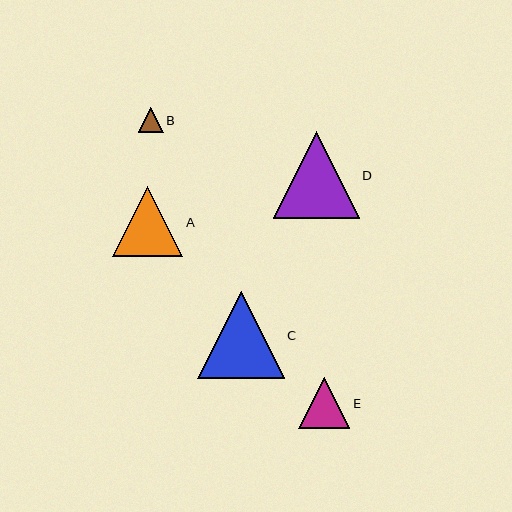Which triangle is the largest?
Triangle C is the largest with a size of approximately 87 pixels.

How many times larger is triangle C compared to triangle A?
Triangle C is approximately 1.2 times the size of triangle A.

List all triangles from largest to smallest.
From largest to smallest: C, D, A, E, B.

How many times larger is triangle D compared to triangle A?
Triangle D is approximately 1.2 times the size of triangle A.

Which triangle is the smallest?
Triangle B is the smallest with a size of approximately 25 pixels.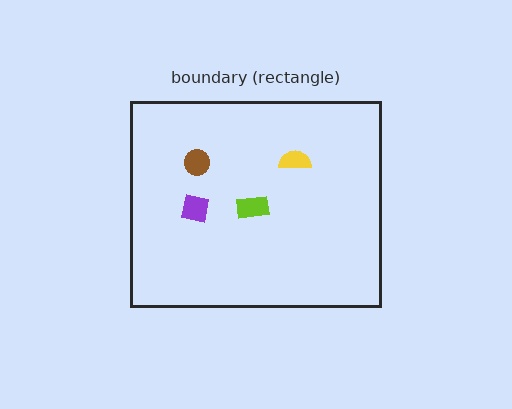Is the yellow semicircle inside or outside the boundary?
Inside.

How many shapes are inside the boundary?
4 inside, 0 outside.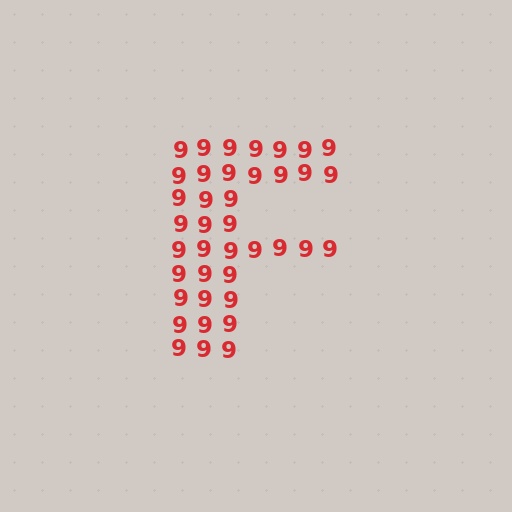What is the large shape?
The large shape is the letter F.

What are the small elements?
The small elements are digit 9's.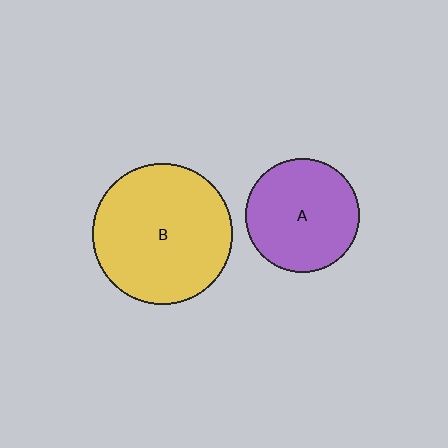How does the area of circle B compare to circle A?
Approximately 1.5 times.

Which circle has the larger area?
Circle B (yellow).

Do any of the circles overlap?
No, none of the circles overlap.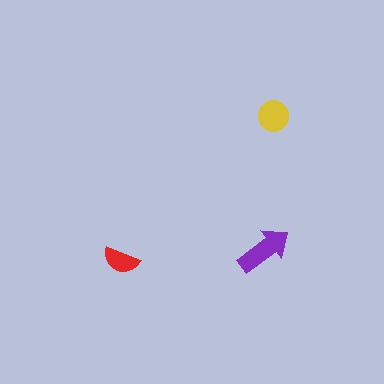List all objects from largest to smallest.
The purple arrow, the yellow circle, the red semicircle.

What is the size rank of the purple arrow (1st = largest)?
1st.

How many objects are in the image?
There are 3 objects in the image.